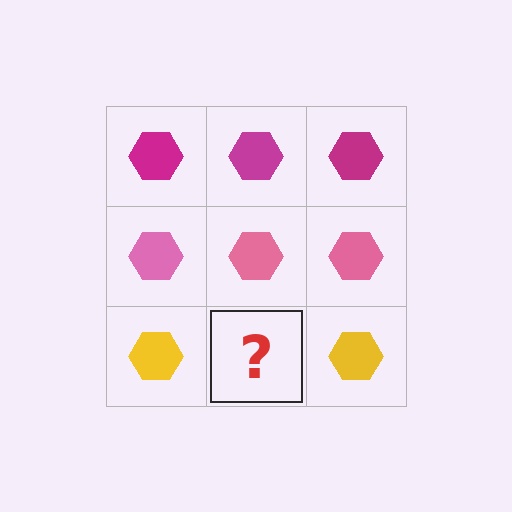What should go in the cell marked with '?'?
The missing cell should contain a yellow hexagon.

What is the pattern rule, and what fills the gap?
The rule is that each row has a consistent color. The gap should be filled with a yellow hexagon.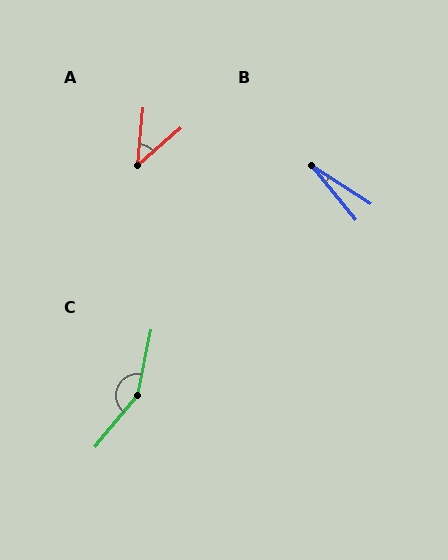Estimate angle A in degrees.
Approximately 44 degrees.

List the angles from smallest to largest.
B (18°), A (44°), C (152°).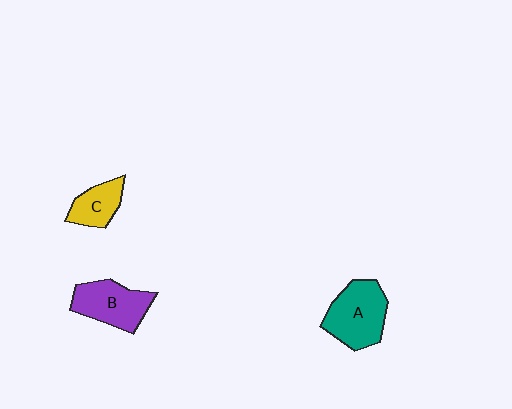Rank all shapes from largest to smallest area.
From largest to smallest: A (teal), B (purple), C (yellow).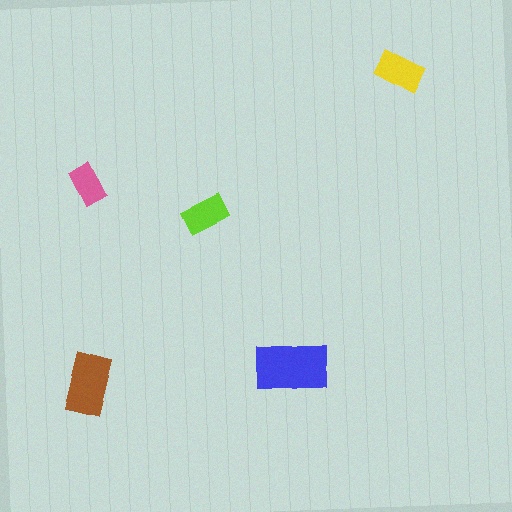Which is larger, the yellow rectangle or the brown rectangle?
The brown one.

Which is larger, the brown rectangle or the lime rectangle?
The brown one.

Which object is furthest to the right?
The yellow rectangle is rightmost.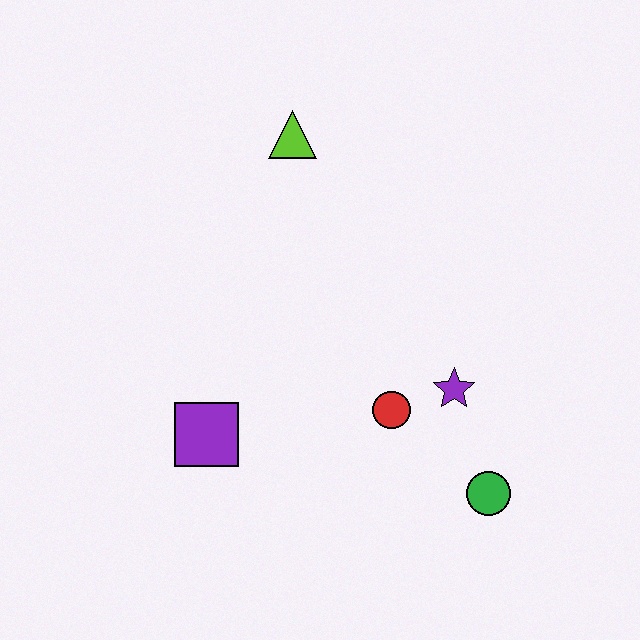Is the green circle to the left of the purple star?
No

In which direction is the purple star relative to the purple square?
The purple star is to the right of the purple square.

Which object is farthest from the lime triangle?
The green circle is farthest from the lime triangle.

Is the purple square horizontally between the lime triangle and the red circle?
No